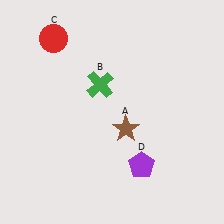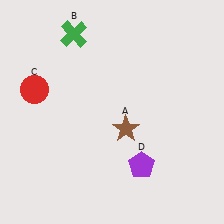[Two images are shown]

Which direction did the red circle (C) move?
The red circle (C) moved down.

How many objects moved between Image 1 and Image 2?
2 objects moved between the two images.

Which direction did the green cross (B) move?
The green cross (B) moved up.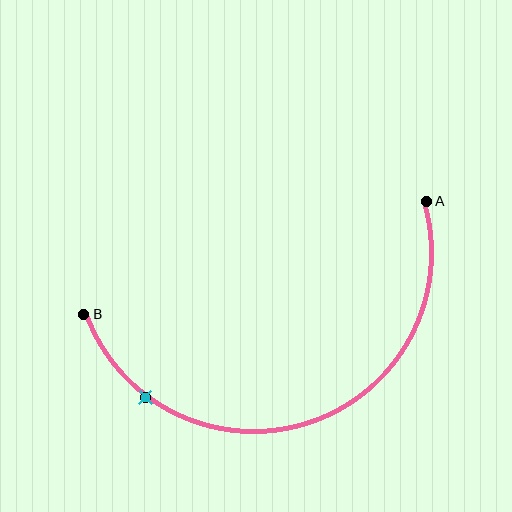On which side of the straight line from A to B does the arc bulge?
The arc bulges below the straight line connecting A and B.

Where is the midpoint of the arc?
The arc midpoint is the point on the curve farthest from the straight line joining A and B. It sits below that line.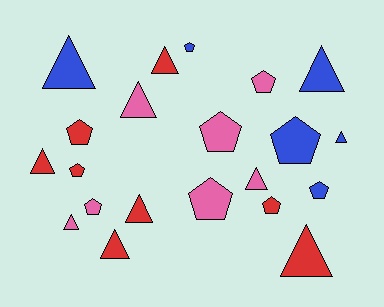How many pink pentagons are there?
There are 4 pink pentagons.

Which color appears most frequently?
Red, with 8 objects.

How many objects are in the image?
There are 21 objects.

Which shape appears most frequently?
Triangle, with 11 objects.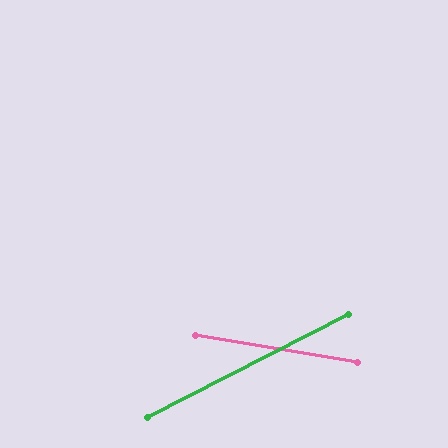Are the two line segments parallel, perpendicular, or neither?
Neither parallel nor perpendicular — they differ by about 37°.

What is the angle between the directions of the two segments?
Approximately 37 degrees.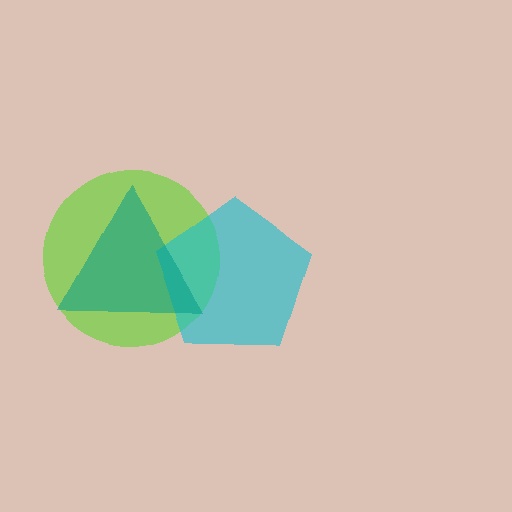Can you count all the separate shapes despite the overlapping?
Yes, there are 3 separate shapes.